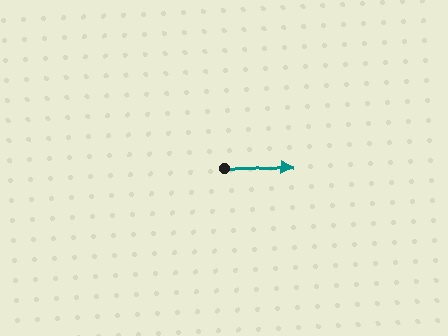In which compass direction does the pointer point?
East.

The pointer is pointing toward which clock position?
Roughly 3 o'clock.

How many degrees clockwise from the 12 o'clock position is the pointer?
Approximately 92 degrees.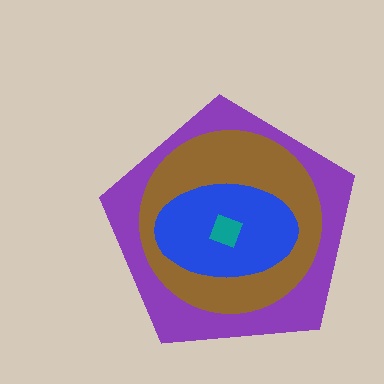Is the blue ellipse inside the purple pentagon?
Yes.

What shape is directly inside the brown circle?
The blue ellipse.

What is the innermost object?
The teal diamond.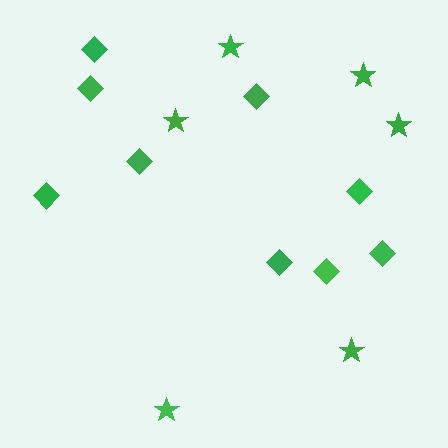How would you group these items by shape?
There are 2 groups: one group of stars (6) and one group of diamonds (9).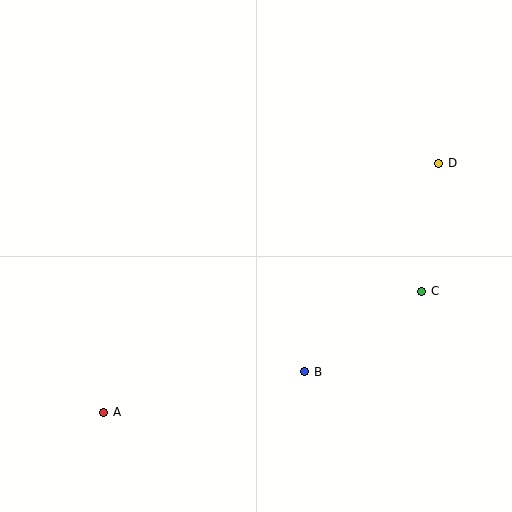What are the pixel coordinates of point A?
Point A is at (104, 412).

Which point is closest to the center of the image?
Point B at (305, 372) is closest to the center.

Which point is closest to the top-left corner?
Point A is closest to the top-left corner.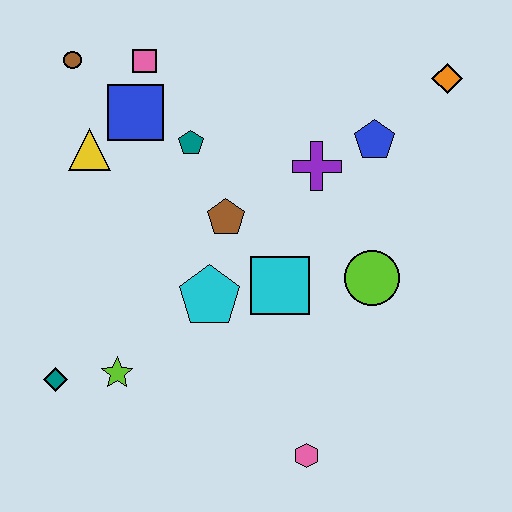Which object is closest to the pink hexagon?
The cyan square is closest to the pink hexagon.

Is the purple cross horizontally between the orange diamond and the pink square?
Yes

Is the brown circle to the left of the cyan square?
Yes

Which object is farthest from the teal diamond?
The orange diamond is farthest from the teal diamond.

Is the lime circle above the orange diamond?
No